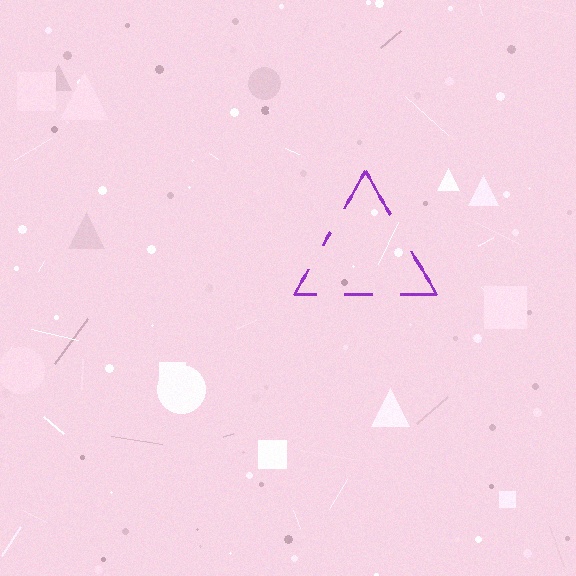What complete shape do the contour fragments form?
The contour fragments form a triangle.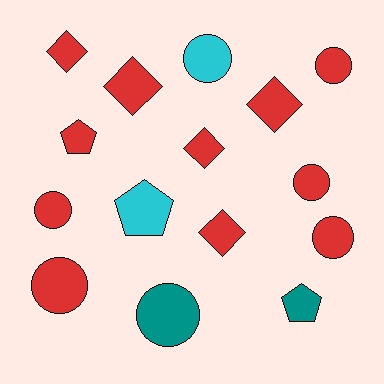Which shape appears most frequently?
Circle, with 7 objects.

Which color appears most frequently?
Red, with 11 objects.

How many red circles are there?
There are 5 red circles.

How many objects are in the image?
There are 15 objects.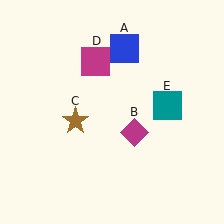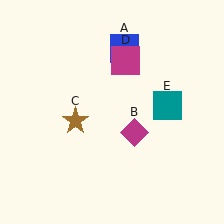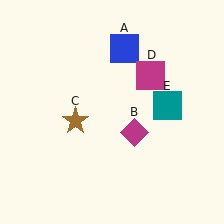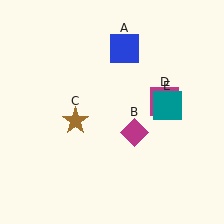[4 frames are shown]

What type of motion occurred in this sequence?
The magenta square (object D) rotated clockwise around the center of the scene.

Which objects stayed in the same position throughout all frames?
Blue square (object A) and magenta diamond (object B) and brown star (object C) and teal square (object E) remained stationary.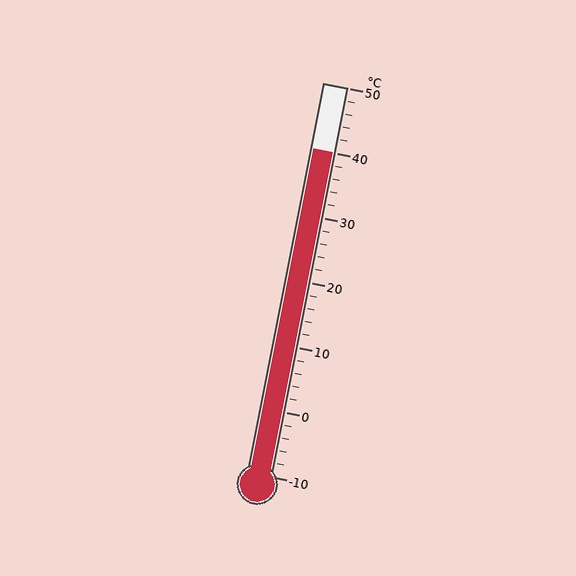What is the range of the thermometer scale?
The thermometer scale ranges from -10°C to 50°C.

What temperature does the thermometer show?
The thermometer shows approximately 40°C.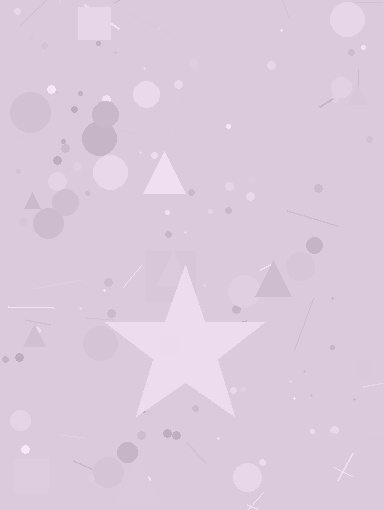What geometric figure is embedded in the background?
A star is embedded in the background.